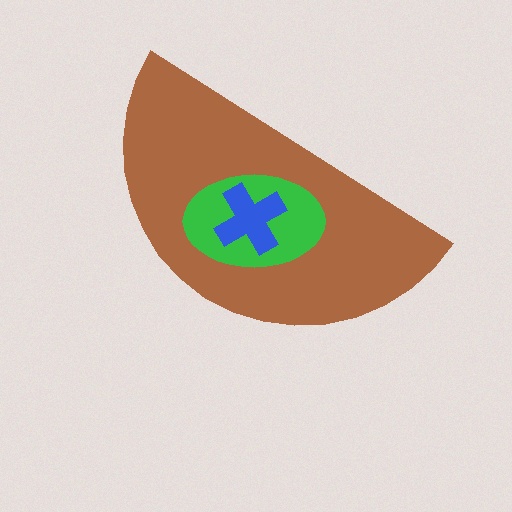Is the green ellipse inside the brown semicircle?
Yes.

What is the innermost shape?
The blue cross.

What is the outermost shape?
The brown semicircle.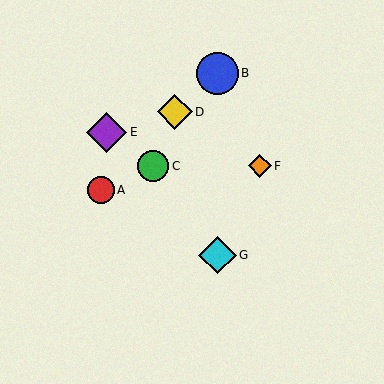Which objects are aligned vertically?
Objects B, G are aligned vertically.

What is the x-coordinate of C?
Object C is at x≈153.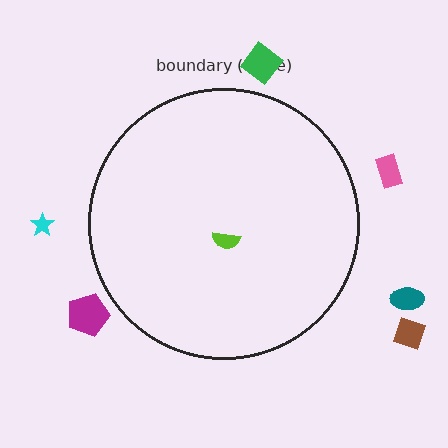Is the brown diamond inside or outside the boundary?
Outside.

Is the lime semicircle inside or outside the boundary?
Inside.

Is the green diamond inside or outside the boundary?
Outside.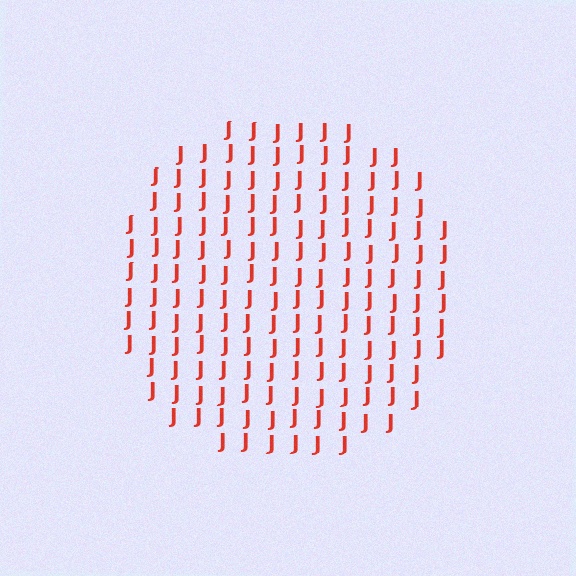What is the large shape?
The large shape is a circle.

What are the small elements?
The small elements are letter J's.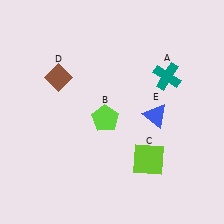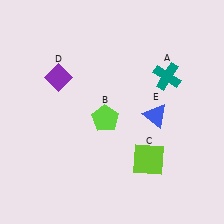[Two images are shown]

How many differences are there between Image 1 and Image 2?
There is 1 difference between the two images.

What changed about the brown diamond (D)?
In Image 1, D is brown. In Image 2, it changed to purple.